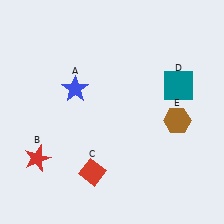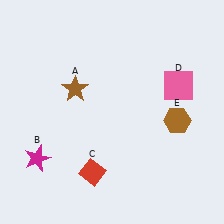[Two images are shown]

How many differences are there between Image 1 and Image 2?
There are 3 differences between the two images.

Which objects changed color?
A changed from blue to brown. B changed from red to magenta. D changed from teal to pink.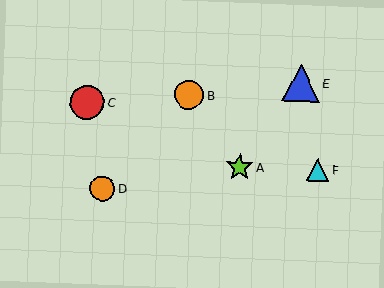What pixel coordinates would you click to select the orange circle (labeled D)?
Click at (102, 188) to select the orange circle D.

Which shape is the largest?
The blue triangle (labeled E) is the largest.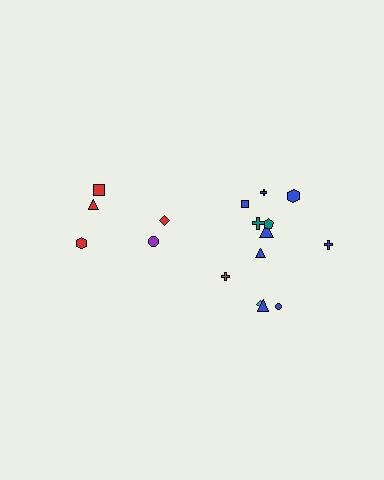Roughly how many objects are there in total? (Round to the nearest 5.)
Roughly 15 objects in total.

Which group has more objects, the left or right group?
The right group.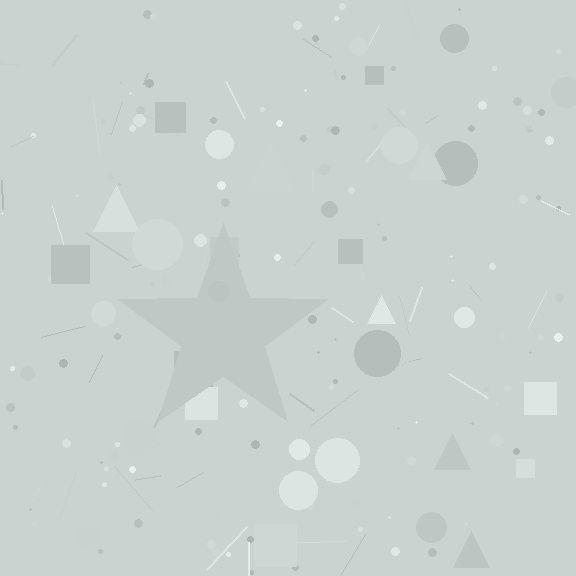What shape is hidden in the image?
A star is hidden in the image.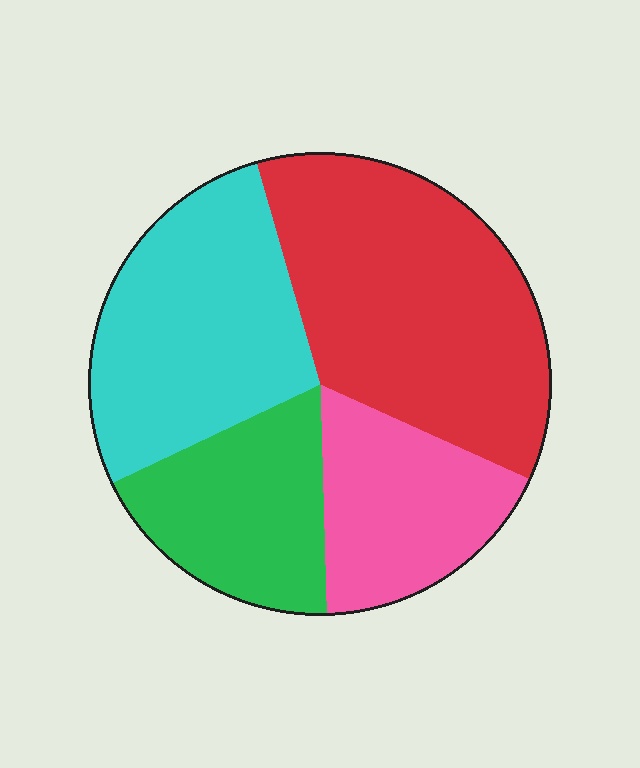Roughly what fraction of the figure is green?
Green takes up about one fifth (1/5) of the figure.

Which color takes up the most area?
Red, at roughly 35%.